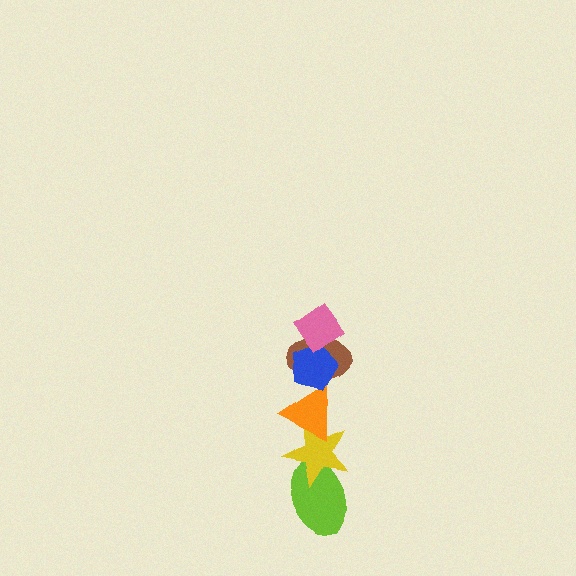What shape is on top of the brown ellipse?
The blue pentagon is on top of the brown ellipse.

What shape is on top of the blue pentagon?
The pink diamond is on top of the blue pentagon.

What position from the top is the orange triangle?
The orange triangle is 4th from the top.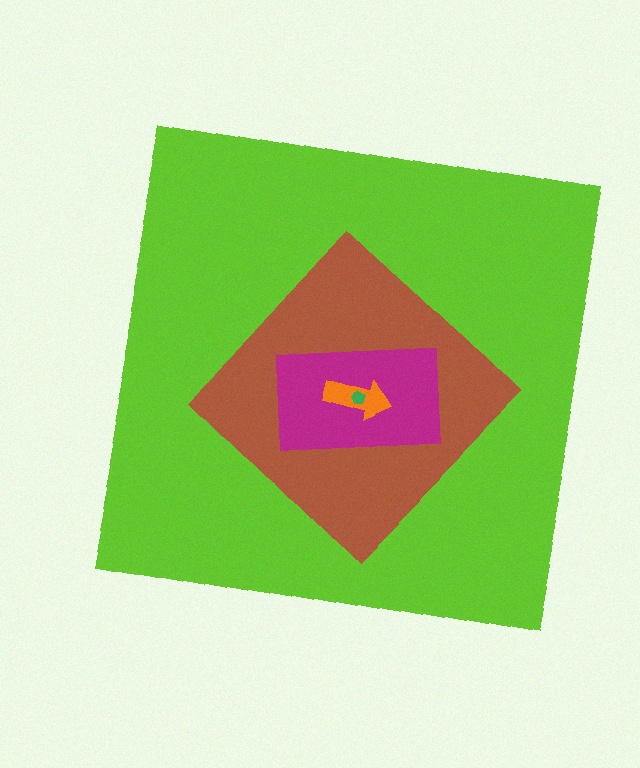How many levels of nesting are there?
5.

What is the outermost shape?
The lime square.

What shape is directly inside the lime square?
The brown diamond.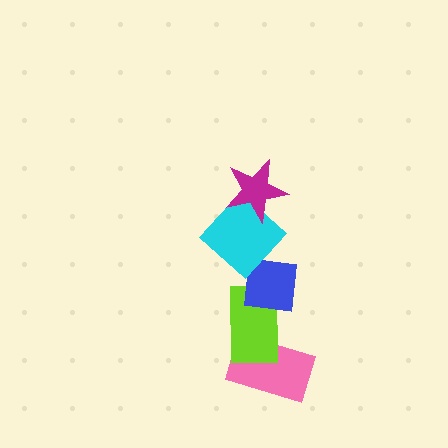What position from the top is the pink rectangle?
The pink rectangle is 5th from the top.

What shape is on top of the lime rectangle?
The blue square is on top of the lime rectangle.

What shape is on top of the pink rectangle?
The lime rectangle is on top of the pink rectangle.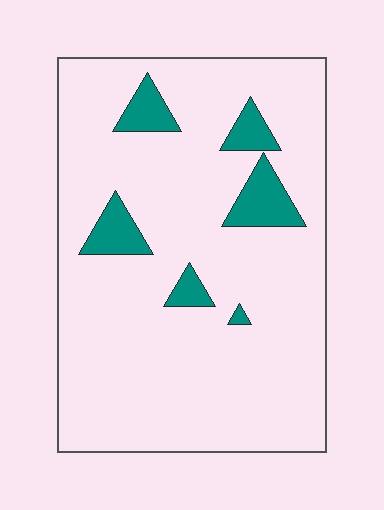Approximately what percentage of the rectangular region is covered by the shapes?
Approximately 10%.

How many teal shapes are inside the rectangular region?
6.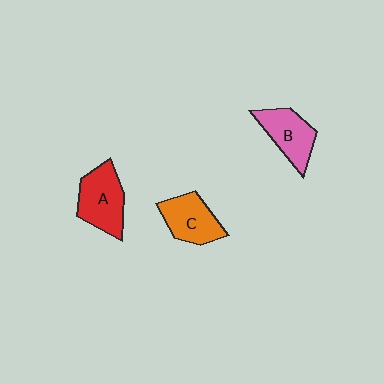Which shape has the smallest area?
Shape B (pink).